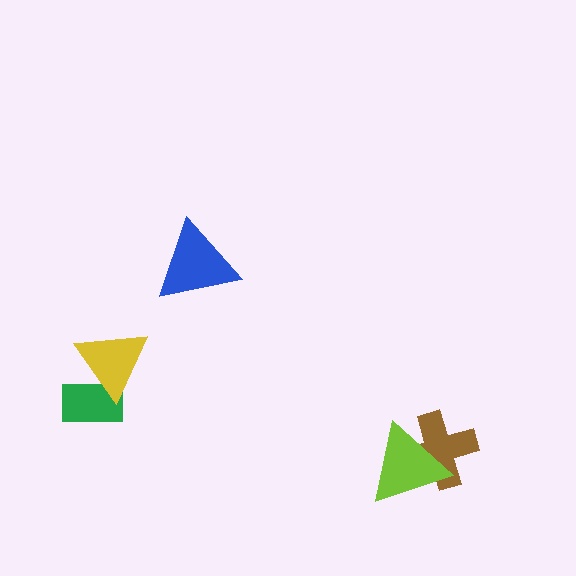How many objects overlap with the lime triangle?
1 object overlaps with the lime triangle.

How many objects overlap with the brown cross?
1 object overlaps with the brown cross.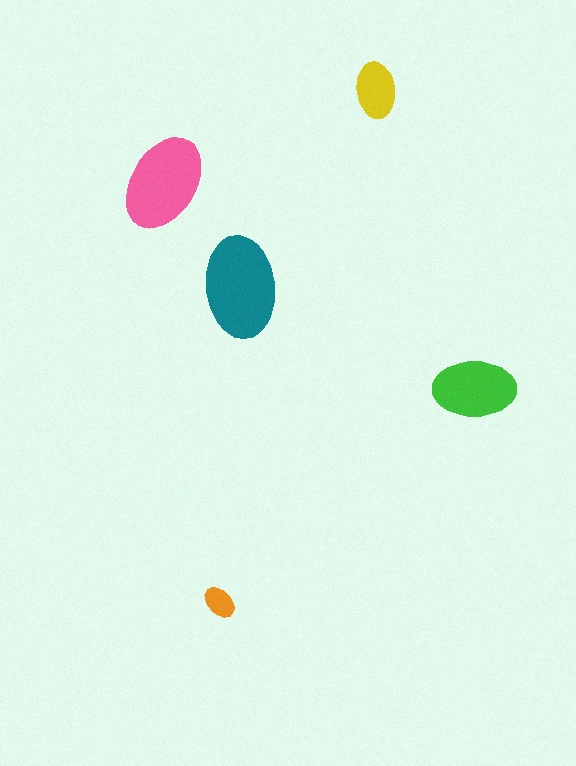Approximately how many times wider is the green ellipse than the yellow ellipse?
About 1.5 times wider.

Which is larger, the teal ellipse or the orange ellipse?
The teal one.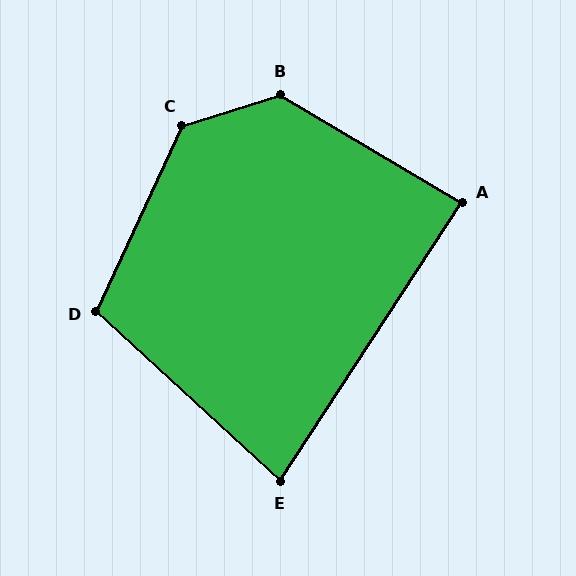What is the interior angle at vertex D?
Approximately 108 degrees (obtuse).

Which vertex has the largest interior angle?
C, at approximately 133 degrees.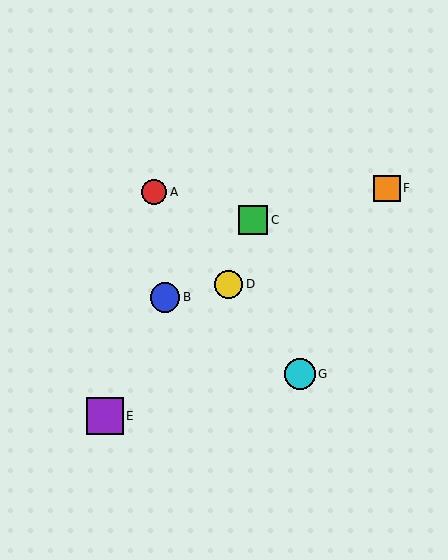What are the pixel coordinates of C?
Object C is at (253, 220).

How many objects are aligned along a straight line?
3 objects (A, D, G) are aligned along a straight line.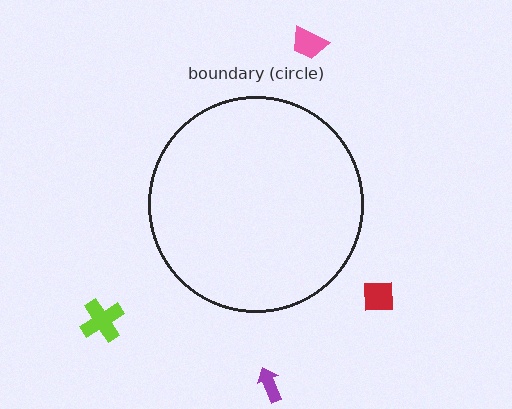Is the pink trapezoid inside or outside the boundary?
Outside.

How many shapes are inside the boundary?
0 inside, 4 outside.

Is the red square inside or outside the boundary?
Outside.